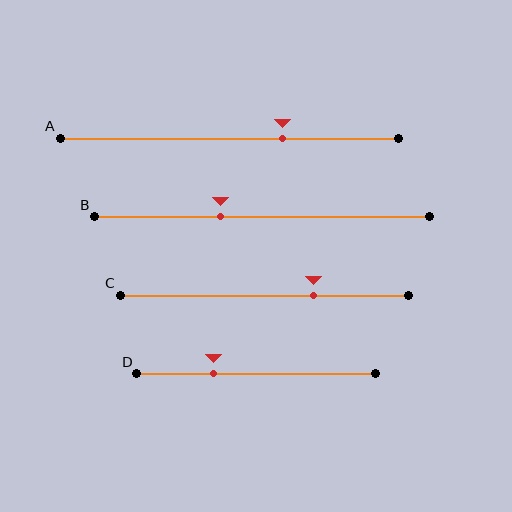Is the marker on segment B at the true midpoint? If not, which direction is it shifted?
No, the marker on segment B is shifted to the left by about 13% of the segment length.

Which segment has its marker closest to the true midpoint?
Segment B has its marker closest to the true midpoint.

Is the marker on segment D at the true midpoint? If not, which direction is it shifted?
No, the marker on segment D is shifted to the left by about 18% of the segment length.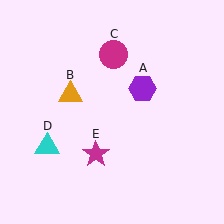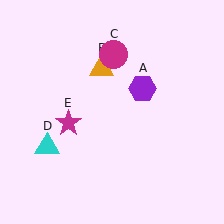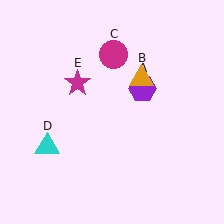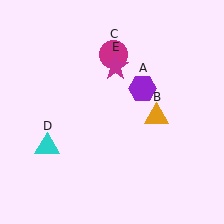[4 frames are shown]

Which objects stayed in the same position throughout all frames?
Purple hexagon (object A) and magenta circle (object C) and cyan triangle (object D) remained stationary.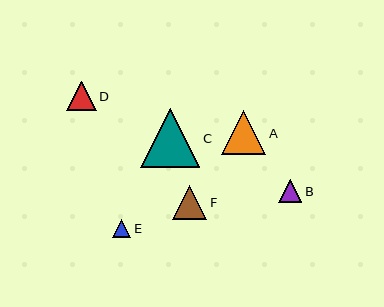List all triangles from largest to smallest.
From largest to smallest: C, A, F, D, B, E.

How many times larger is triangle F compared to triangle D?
Triangle F is approximately 1.2 times the size of triangle D.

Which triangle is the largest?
Triangle C is the largest with a size of approximately 59 pixels.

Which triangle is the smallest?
Triangle E is the smallest with a size of approximately 18 pixels.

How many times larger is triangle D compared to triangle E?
Triangle D is approximately 1.6 times the size of triangle E.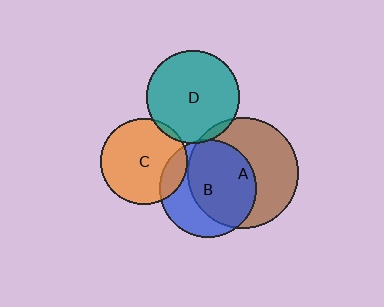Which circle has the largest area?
Circle A (brown).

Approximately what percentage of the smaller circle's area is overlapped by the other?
Approximately 15%.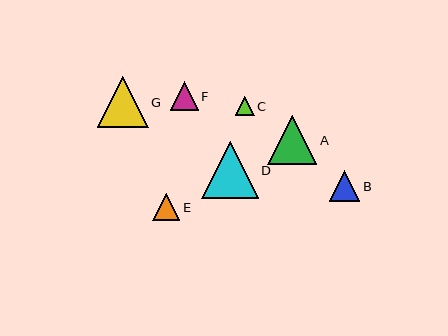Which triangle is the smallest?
Triangle C is the smallest with a size of approximately 19 pixels.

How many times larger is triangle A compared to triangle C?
Triangle A is approximately 2.6 times the size of triangle C.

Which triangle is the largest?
Triangle D is the largest with a size of approximately 57 pixels.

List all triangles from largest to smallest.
From largest to smallest: D, G, A, B, F, E, C.